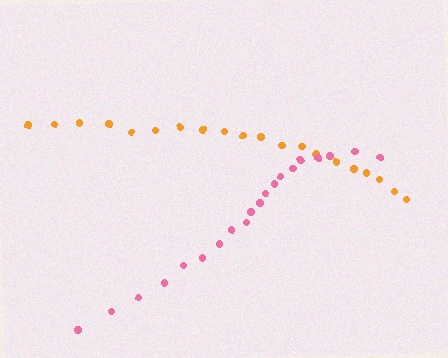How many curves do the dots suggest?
There are 2 distinct paths.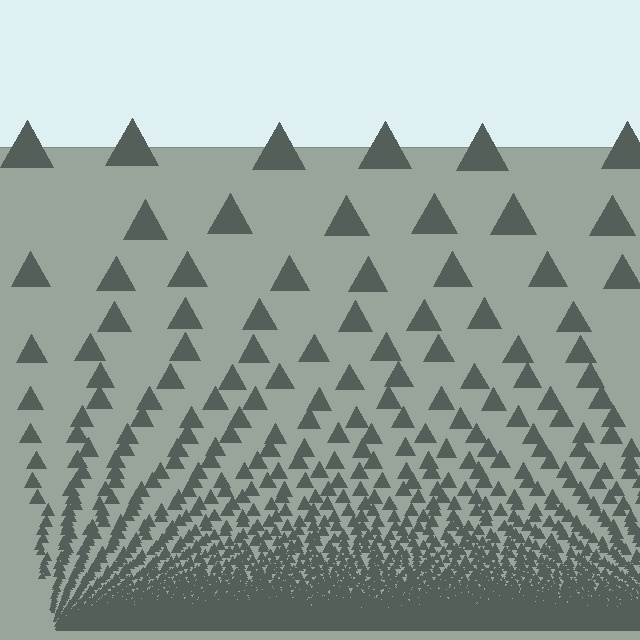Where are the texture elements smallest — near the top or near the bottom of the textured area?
Near the bottom.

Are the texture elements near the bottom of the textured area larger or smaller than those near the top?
Smaller. The gradient is inverted — elements near the bottom are smaller and denser.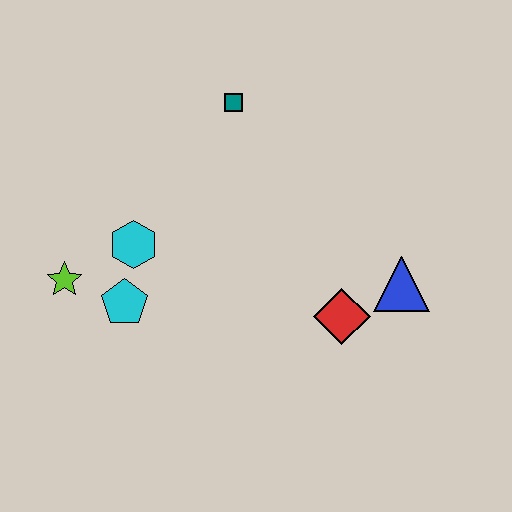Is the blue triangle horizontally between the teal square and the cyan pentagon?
No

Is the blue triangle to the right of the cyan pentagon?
Yes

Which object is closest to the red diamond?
The blue triangle is closest to the red diamond.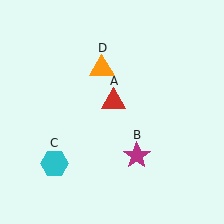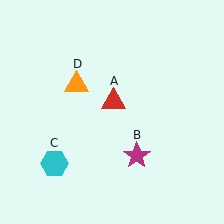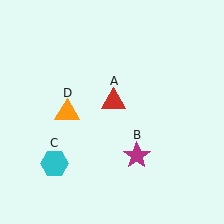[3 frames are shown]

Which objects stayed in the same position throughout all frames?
Red triangle (object A) and magenta star (object B) and cyan hexagon (object C) remained stationary.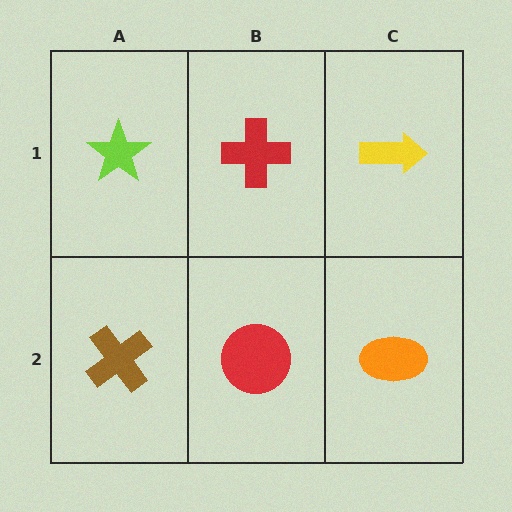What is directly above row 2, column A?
A lime star.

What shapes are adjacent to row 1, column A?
A brown cross (row 2, column A), a red cross (row 1, column B).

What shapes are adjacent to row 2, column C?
A yellow arrow (row 1, column C), a red circle (row 2, column B).